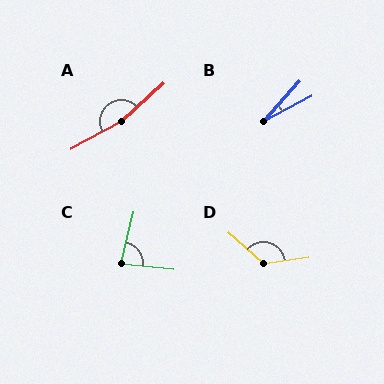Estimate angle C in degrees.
Approximately 82 degrees.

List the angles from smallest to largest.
B (20°), C (82°), D (131°), A (167°).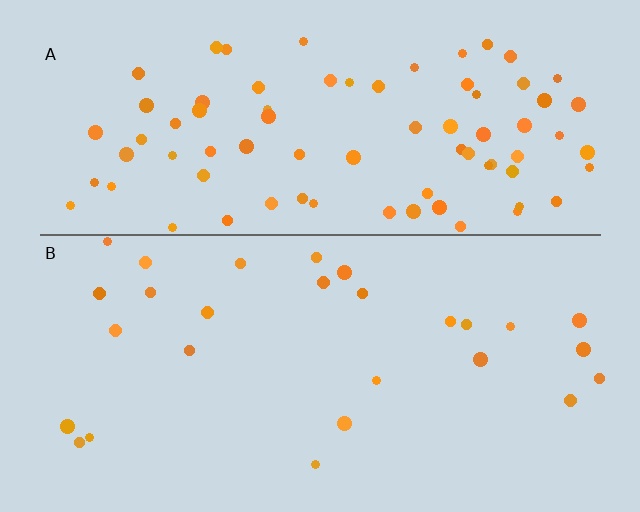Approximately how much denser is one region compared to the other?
Approximately 2.9× — region A over region B.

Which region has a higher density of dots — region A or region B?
A (the top).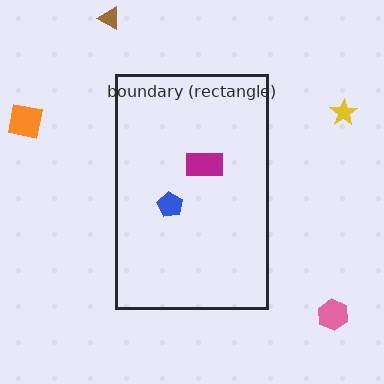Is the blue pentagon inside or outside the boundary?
Inside.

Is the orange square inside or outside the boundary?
Outside.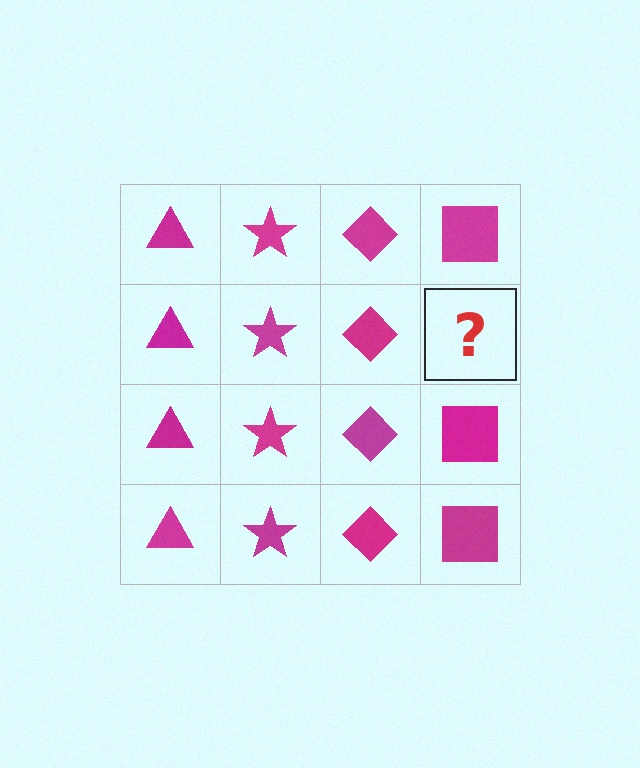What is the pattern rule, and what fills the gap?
The rule is that each column has a consistent shape. The gap should be filled with a magenta square.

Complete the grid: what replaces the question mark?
The question mark should be replaced with a magenta square.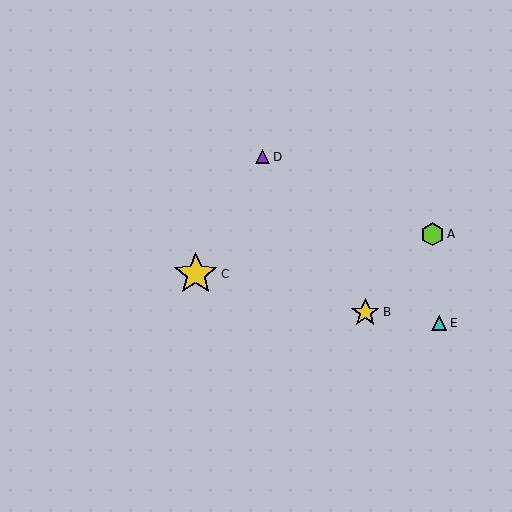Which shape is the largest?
The yellow star (labeled C) is the largest.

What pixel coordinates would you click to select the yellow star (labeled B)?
Click at (365, 312) to select the yellow star B.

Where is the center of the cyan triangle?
The center of the cyan triangle is at (439, 323).